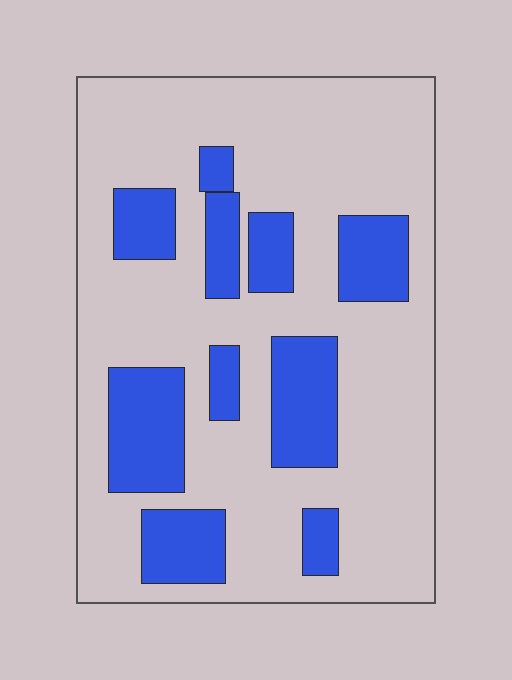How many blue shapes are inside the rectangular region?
10.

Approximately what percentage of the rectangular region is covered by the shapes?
Approximately 25%.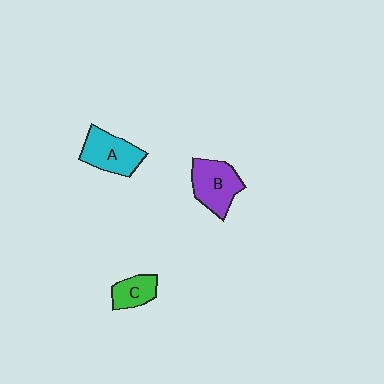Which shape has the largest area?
Shape B (purple).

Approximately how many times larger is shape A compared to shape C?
Approximately 1.6 times.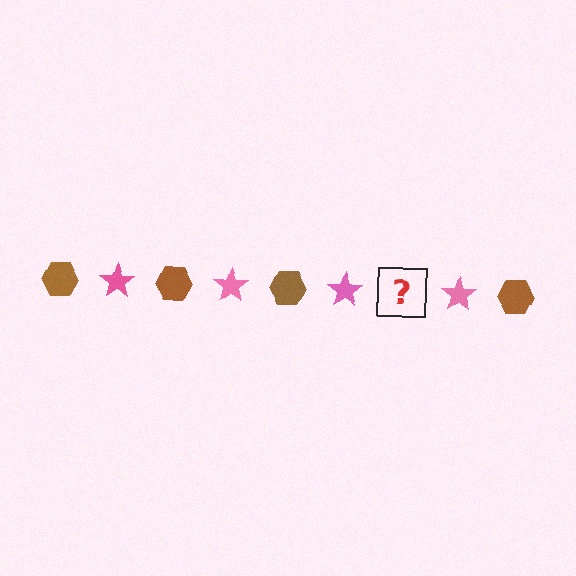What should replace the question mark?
The question mark should be replaced with a brown hexagon.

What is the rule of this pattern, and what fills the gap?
The rule is that the pattern alternates between brown hexagon and pink star. The gap should be filled with a brown hexagon.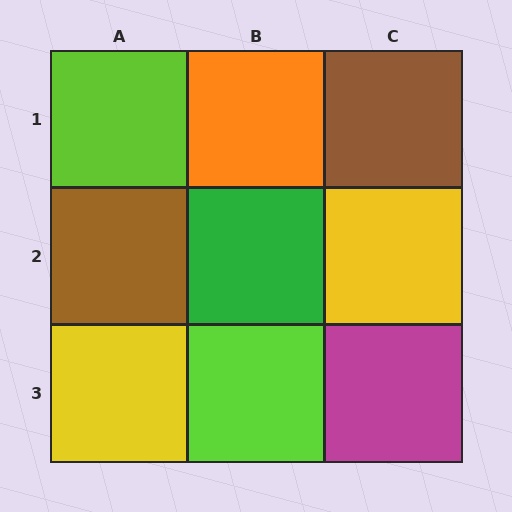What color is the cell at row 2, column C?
Yellow.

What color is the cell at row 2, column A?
Brown.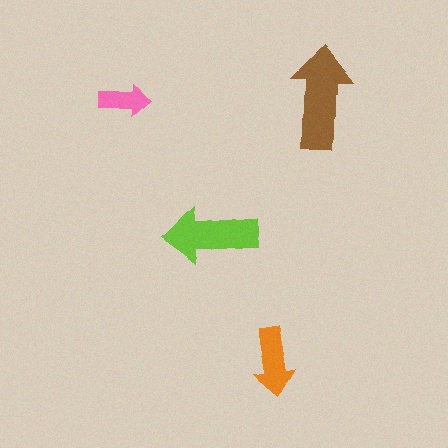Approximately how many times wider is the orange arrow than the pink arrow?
About 1.5 times wider.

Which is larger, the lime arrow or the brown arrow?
The brown one.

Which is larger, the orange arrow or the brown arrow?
The brown one.